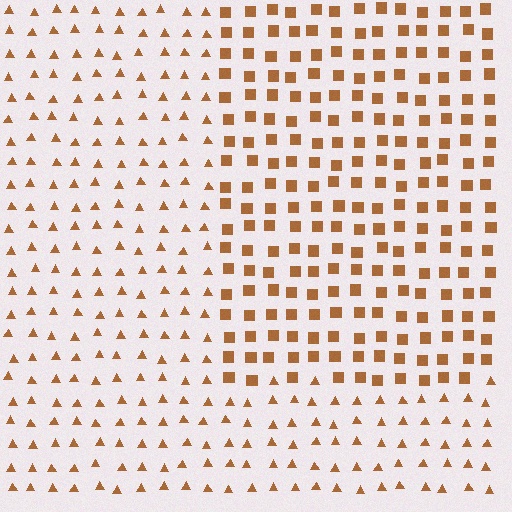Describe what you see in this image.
The image is filled with small brown elements arranged in a uniform grid. A rectangle-shaped region contains squares, while the surrounding area contains triangles. The boundary is defined purely by the change in element shape.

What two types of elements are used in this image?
The image uses squares inside the rectangle region and triangles outside it.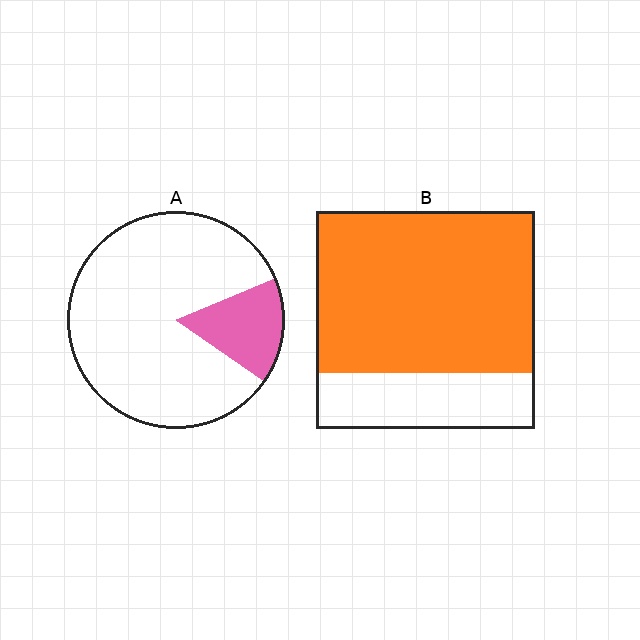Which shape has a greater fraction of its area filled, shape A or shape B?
Shape B.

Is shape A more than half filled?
No.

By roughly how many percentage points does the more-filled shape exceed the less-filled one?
By roughly 60 percentage points (B over A).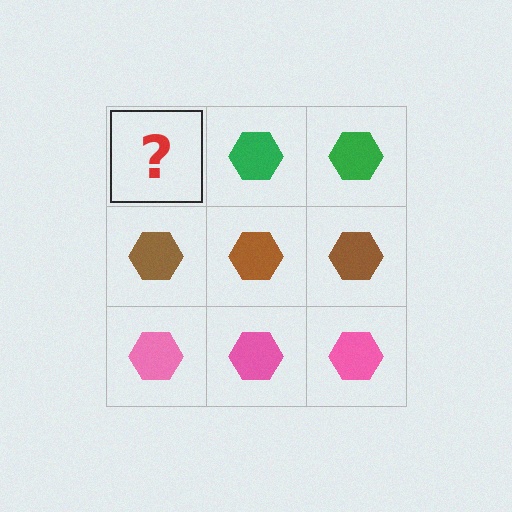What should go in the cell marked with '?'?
The missing cell should contain a green hexagon.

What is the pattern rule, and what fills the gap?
The rule is that each row has a consistent color. The gap should be filled with a green hexagon.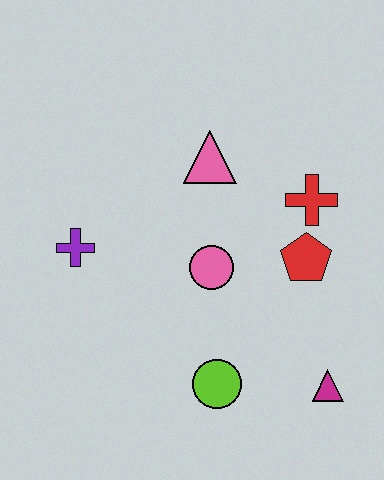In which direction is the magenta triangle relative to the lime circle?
The magenta triangle is to the right of the lime circle.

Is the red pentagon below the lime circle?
No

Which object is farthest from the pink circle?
The magenta triangle is farthest from the pink circle.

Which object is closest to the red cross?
The red pentagon is closest to the red cross.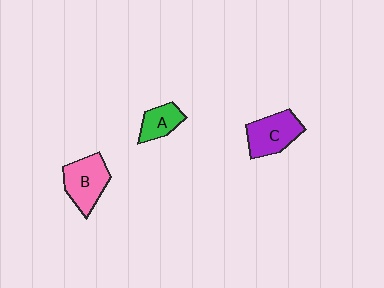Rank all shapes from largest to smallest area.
From largest to smallest: B (pink), C (purple), A (green).